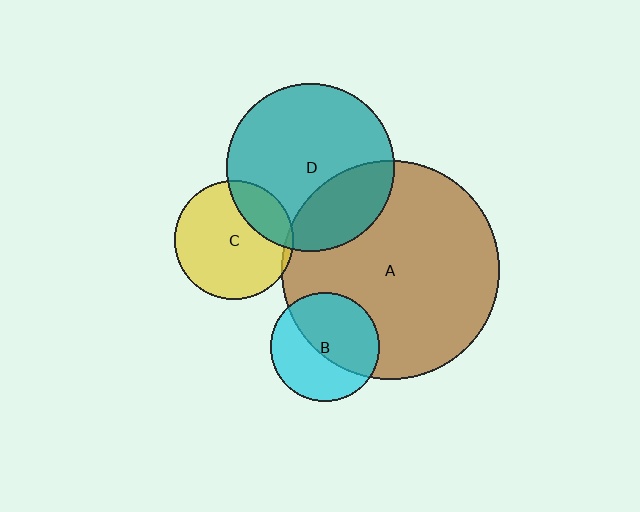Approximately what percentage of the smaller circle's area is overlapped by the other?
Approximately 20%.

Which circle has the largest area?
Circle A (brown).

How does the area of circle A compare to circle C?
Approximately 3.3 times.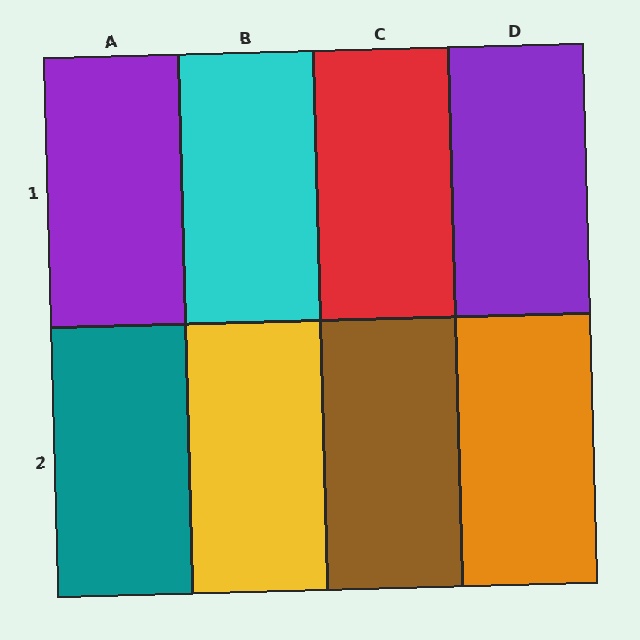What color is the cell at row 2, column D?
Orange.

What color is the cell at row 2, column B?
Yellow.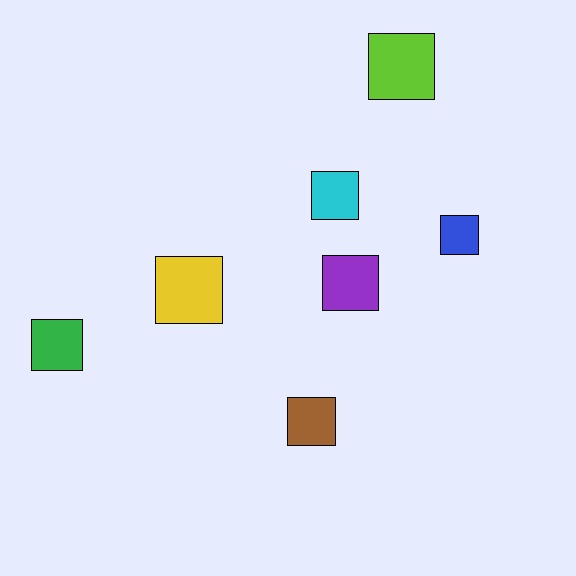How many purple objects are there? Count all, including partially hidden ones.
There is 1 purple object.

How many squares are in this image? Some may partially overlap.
There are 7 squares.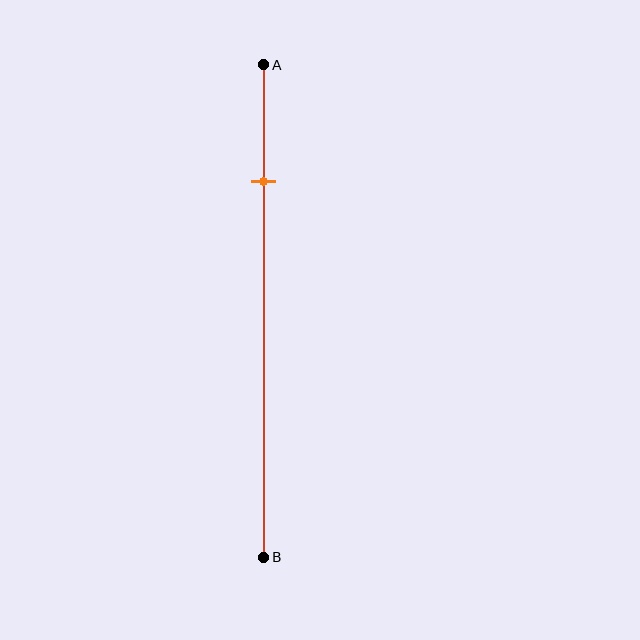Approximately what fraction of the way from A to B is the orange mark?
The orange mark is approximately 25% of the way from A to B.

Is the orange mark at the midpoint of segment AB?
No, the mark is at about 25% from A, not at the 50% midpoint.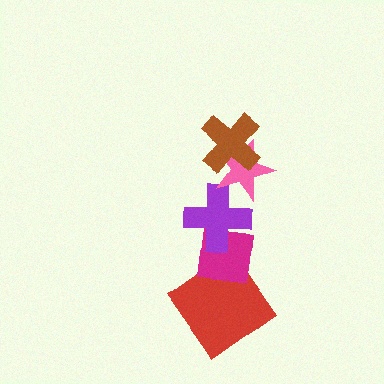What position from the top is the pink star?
The pink star is 2nd from the top.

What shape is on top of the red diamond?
The magenta square is on top of the red diamond.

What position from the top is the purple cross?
The purple cross is 3rd from the top.